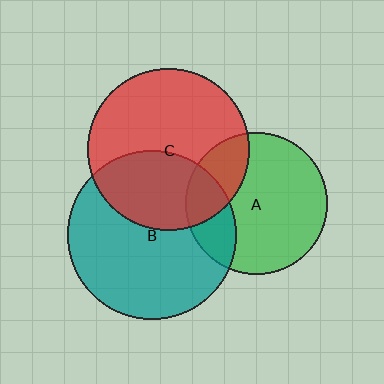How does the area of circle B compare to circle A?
Approximately 1.4 times.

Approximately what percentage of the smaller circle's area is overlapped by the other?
Approximately 40%.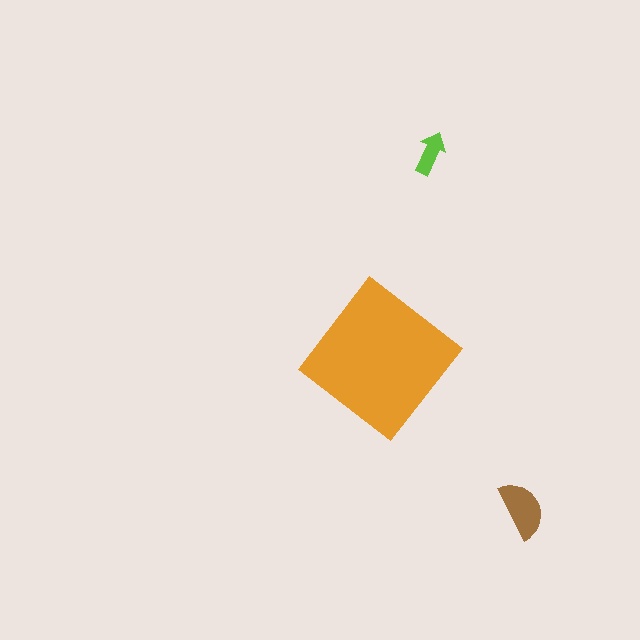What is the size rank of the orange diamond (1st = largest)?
1st.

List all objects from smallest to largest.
The lime arrow, the brown semicircle, the orange diamond.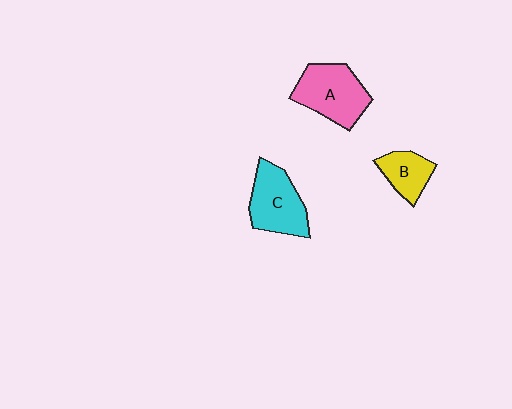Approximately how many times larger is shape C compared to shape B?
Approximately 1.7 times.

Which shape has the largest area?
Shape A (pink).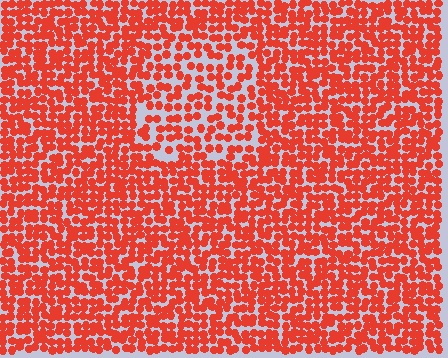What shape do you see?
I see a rectangle.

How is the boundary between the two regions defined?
The boundary is defined by a change in element density (approximately 1.6x ratio). All elements are the same color, size, and shape.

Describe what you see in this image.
The image contains small red elements arranged at two different densities. A rectangle-shaped region is visible where the elements are less densely packed than the surrounding area.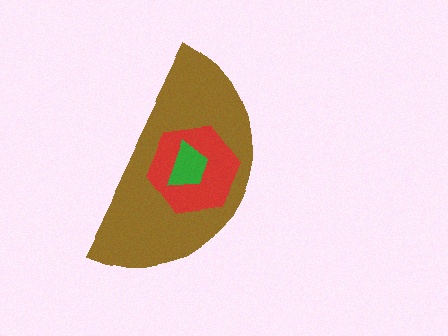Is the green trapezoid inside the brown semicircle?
Yes.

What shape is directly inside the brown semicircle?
The red hexagon.